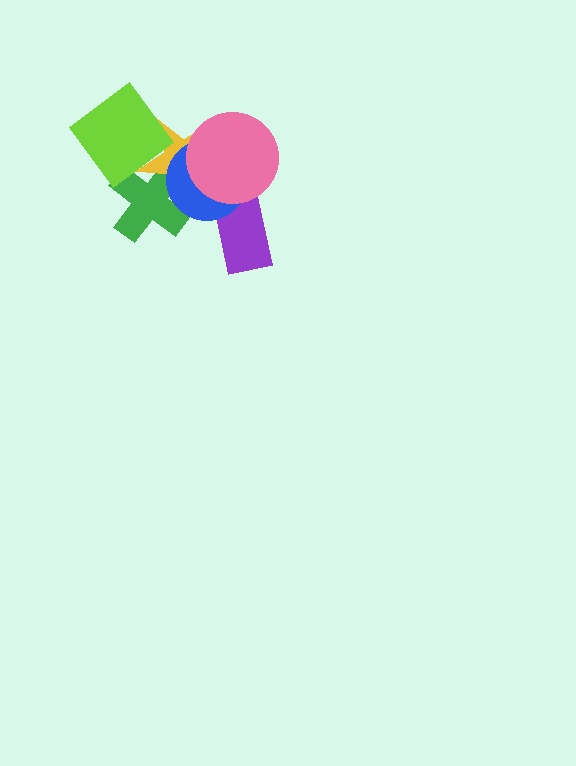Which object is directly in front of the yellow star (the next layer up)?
The lime diamond is directly in front of the yellow star.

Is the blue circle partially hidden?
Yes, it is partially covered by another shape.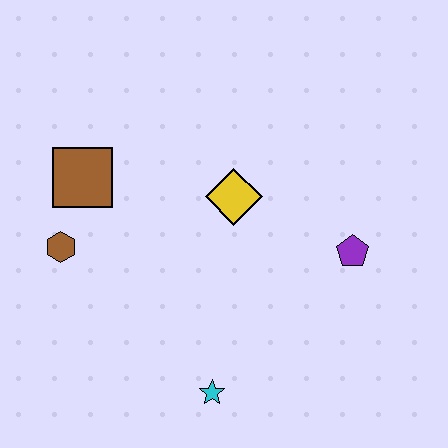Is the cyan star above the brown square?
No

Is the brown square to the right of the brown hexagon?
Yes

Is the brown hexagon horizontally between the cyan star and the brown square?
No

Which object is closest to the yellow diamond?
The purple pentagon is closest to the yellow diamond.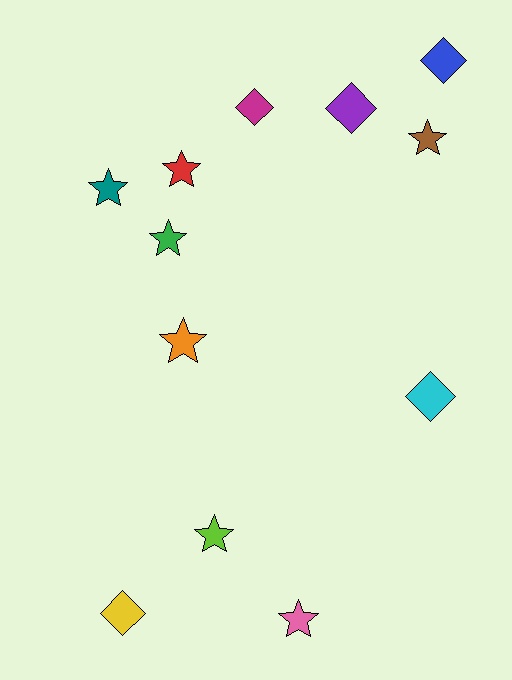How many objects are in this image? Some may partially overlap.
There are 12 objects.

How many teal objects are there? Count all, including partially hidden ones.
There is 1 teal object.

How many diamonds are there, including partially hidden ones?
There are 5 diamonds.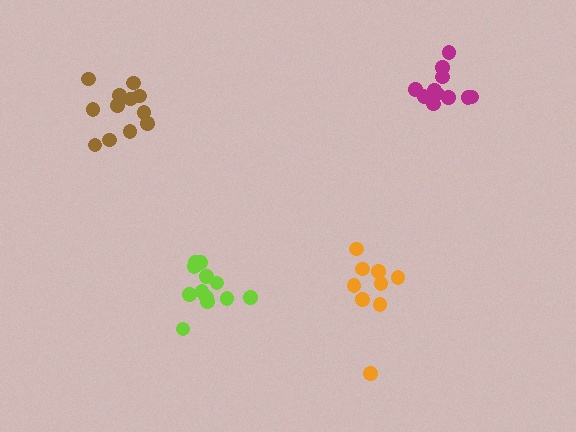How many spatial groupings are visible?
There are 4 spatial groupings.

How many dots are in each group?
Group 1: 12 dots, Group 2: 9 dots, Group 3: 11 dots, Group 4: 13 dots (45 total).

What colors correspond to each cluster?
The clusters are colored: brown, orange, magenta, lime.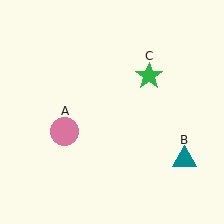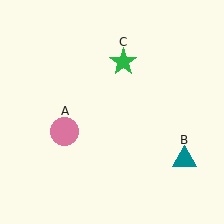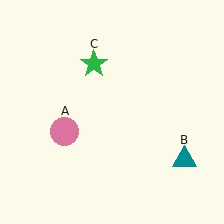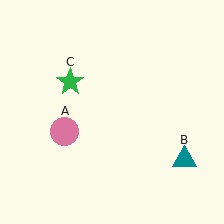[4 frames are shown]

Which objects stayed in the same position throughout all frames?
Pink circle (object A) and teal triangle (object B) remained stationary.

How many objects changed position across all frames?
1 object changed position: green star (object C).